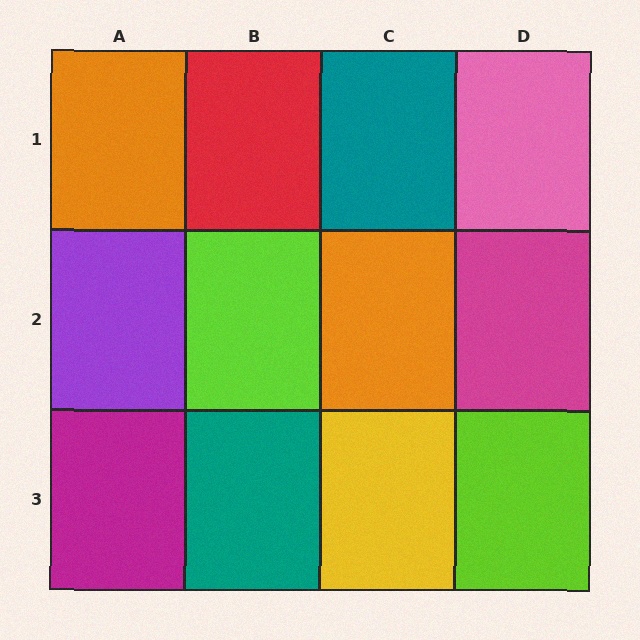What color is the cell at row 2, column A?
Purple.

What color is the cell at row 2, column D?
Magenta.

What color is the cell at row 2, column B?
Lime.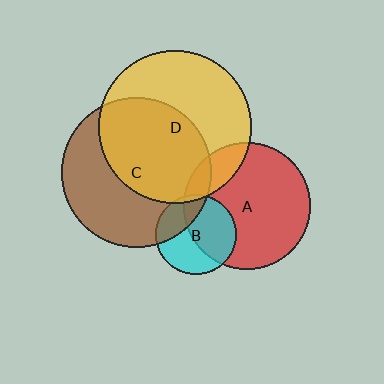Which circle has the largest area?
Circle D (yellow).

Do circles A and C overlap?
Yes.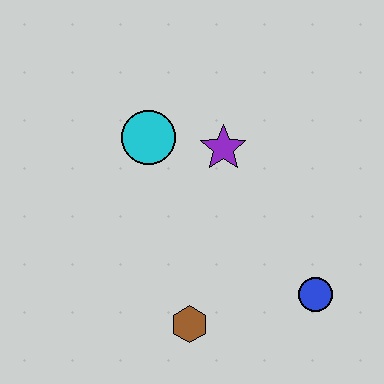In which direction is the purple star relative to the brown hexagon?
The purple star is above the brown hexagon.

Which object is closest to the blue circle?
The brown hexagon is closest to the blue circle.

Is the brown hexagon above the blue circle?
No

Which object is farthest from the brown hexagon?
The cyan circle is farthest from the brown hexagon.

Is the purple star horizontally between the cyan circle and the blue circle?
Yes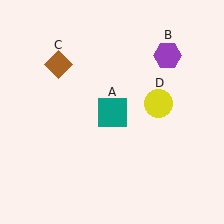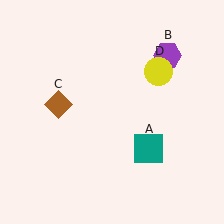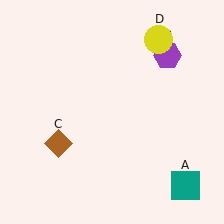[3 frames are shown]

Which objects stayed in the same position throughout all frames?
Purple hexagon (object B) remained stationary.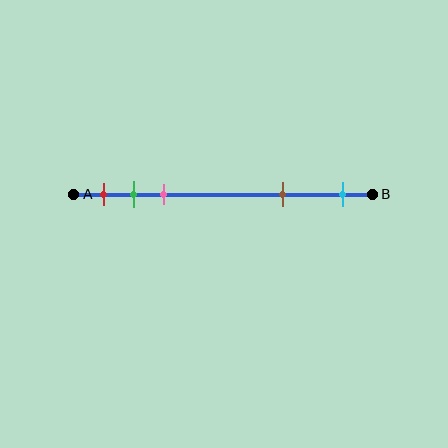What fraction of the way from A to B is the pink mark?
The pink mark is approximately 30% (0.3) of the way from A to B.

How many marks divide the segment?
There are 5 marks dividing the segment.